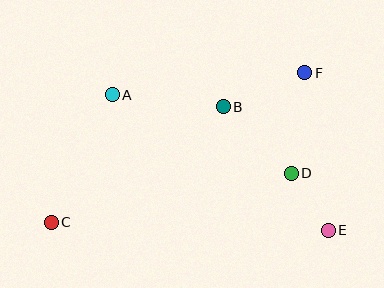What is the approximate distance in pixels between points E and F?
The distance between E and F is approximately 159 pixels.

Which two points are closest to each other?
Points D and E are closest to each other.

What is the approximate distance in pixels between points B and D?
The distance between B and D is approximately 95 pixels.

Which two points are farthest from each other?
Points C and F are farthest from each other.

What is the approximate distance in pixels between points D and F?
The distance between D and F is approximately 102 pixels.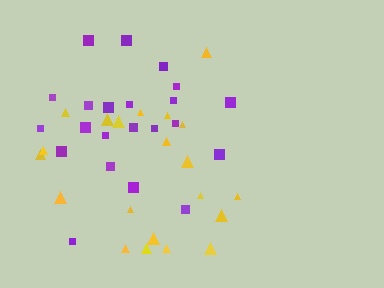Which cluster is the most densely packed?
Purple.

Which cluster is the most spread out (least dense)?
Yellow.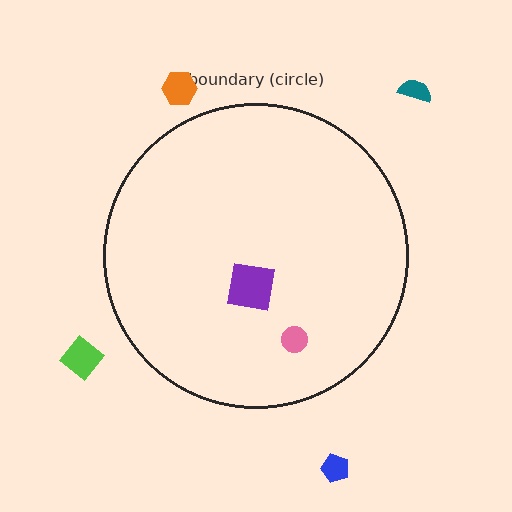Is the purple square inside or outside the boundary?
Inside.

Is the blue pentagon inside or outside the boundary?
Outside.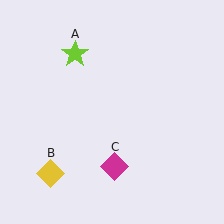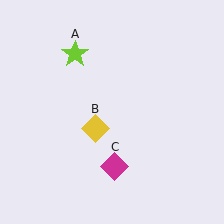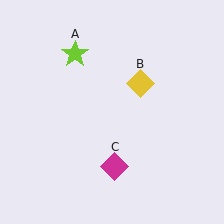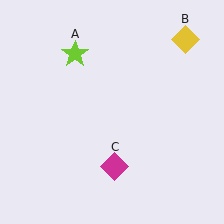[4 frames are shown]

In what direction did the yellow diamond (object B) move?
The yellow diamond (object B) moved up and to the right.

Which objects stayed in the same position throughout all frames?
Lime star (object A) and magenta diamond (object C) remained stationary.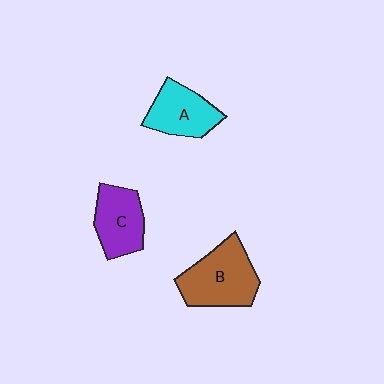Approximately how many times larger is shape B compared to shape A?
Approximately 1.4 times.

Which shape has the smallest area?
Shape A (cyan).